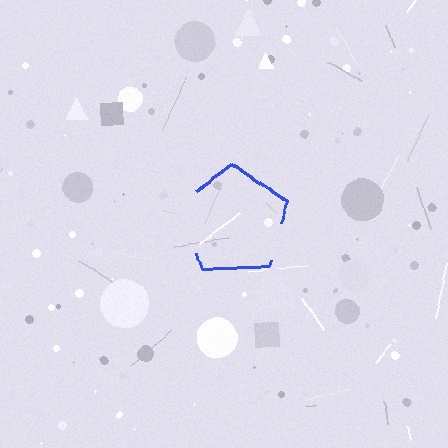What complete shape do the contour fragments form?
The contour fragments form a pentagon.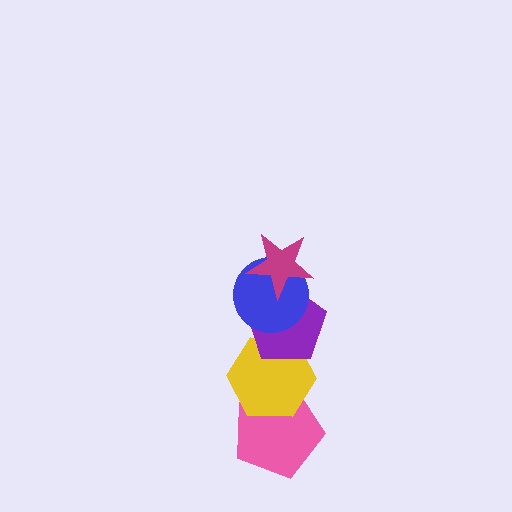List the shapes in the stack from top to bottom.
From top to bottom: the magenta star, the blue circle, the purple pentagon, the yellow hexagon, the pink pentagon.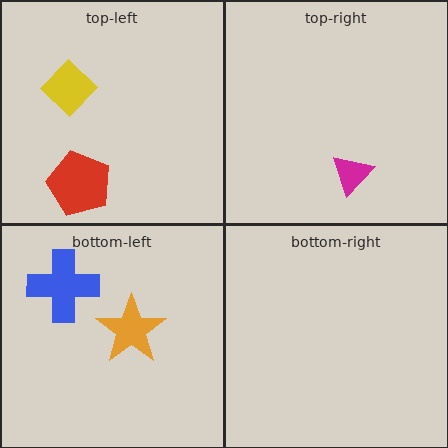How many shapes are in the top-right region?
1.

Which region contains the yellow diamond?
The top-left region.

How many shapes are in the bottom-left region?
2.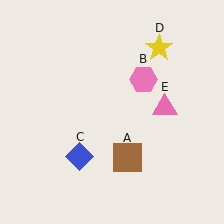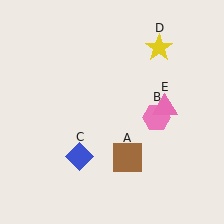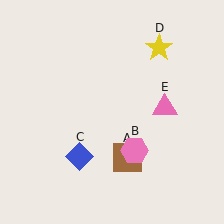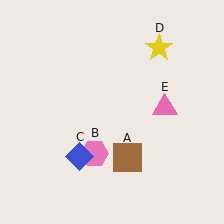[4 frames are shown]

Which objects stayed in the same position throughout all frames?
Brown square (object A) and blue diamond (object C) and yellow star (object D) and pink triangle (object E) remained stationary.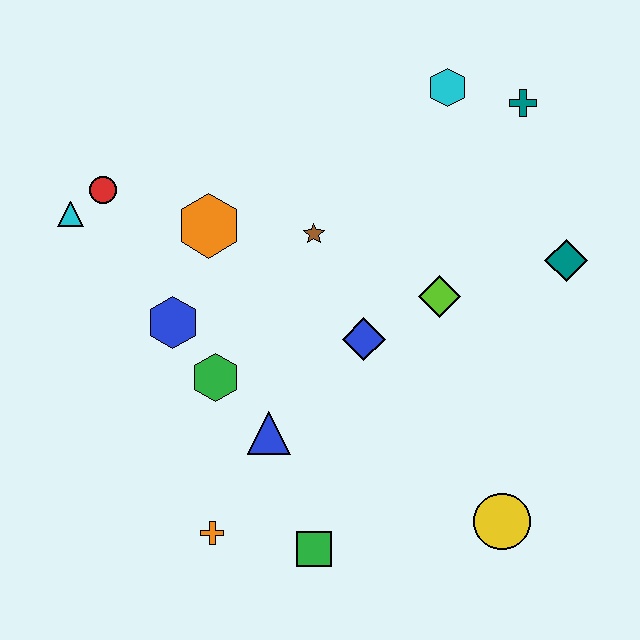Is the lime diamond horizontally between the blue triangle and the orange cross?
No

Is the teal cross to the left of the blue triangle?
No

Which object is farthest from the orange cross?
The teal cross is farthest from the orange cross.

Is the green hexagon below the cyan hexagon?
Yes